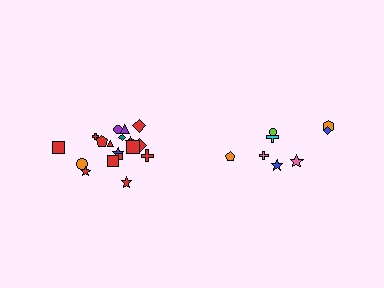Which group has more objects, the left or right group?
The left group.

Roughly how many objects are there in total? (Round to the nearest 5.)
Roughly 25 objects in total.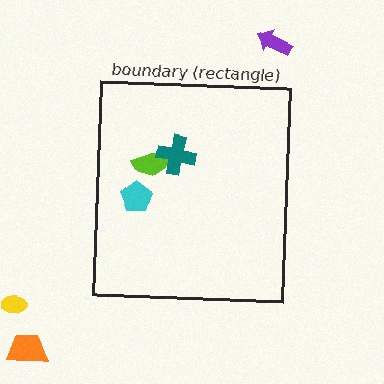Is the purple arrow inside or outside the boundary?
Outside.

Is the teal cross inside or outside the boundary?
Inside.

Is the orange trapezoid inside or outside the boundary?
Outside.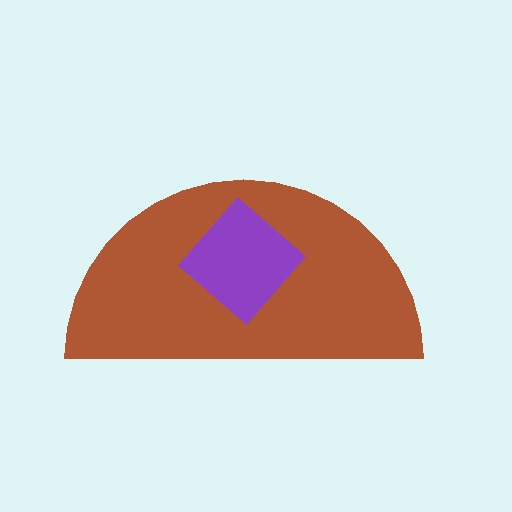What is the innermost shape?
The purple diamond.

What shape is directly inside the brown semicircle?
The purple diamond.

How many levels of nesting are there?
2.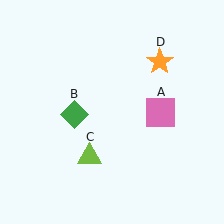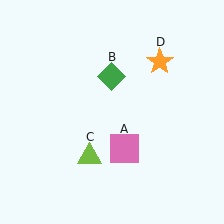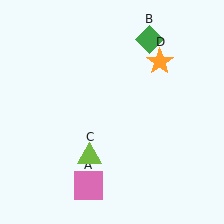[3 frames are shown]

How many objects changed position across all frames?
2 objects changed position: pink square (object A), green diamond (object B).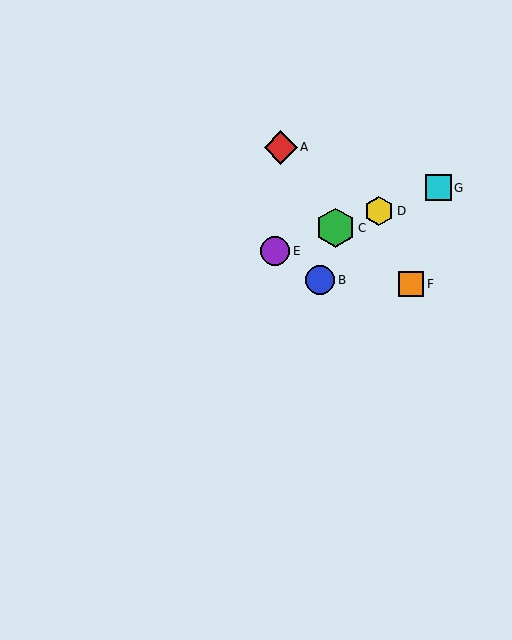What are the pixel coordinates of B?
Object B is at (320, 280).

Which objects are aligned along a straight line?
Objects C, D, E, G are aligned along a straight line.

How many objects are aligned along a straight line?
4 objects (C, D, E, G) are aligned along a straight line.